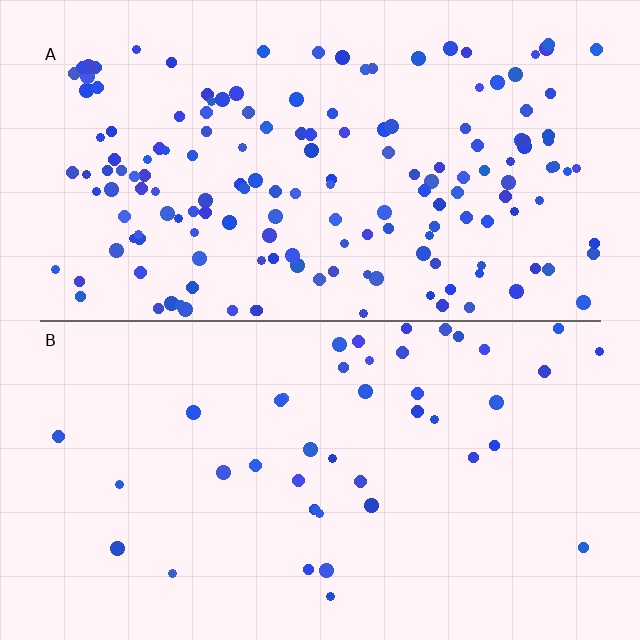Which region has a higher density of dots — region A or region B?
A (the top).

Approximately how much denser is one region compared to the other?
Approximately 3.8× — region A over region B.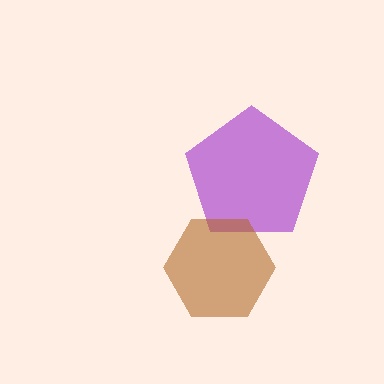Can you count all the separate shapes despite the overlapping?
Yes, there are 2 separate shapes.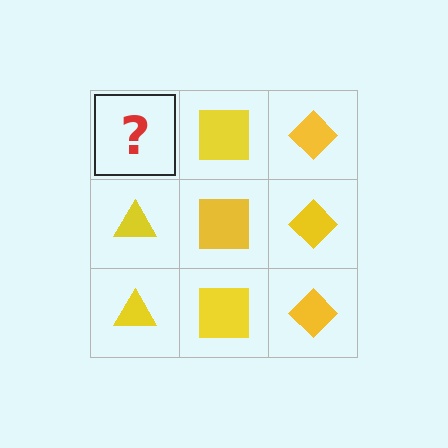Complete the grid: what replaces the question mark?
The question mark should be replaced with a yellow triangle.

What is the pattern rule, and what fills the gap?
The rule is that each column has a consistent shape. The gap should be filled with a yellow triangle.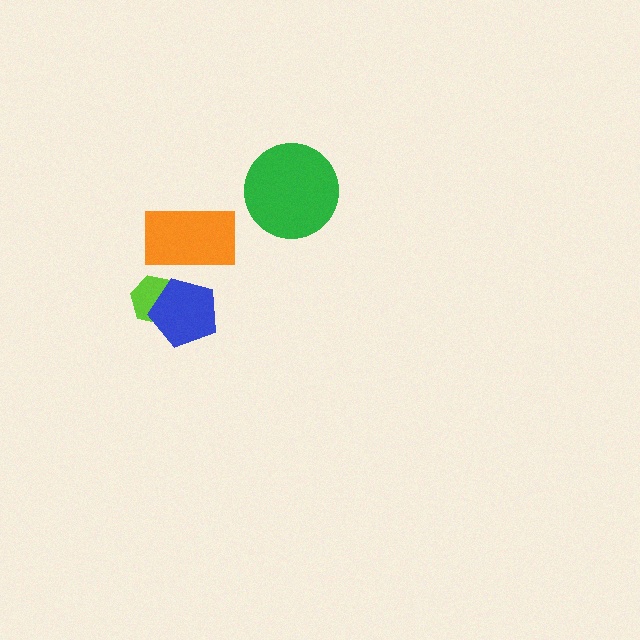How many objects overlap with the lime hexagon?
1 object overlaps with the lime hexagon.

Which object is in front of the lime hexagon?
The blue pentagon is in front of the lime hexagon.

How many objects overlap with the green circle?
0 objects overlap with the green circle.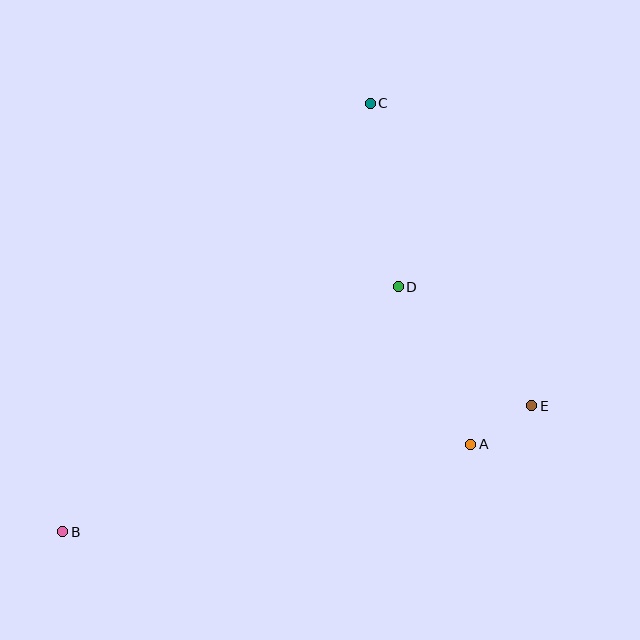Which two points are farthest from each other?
Points B and C are farthest from each other.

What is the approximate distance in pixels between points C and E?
The distance between C and E is approximately 343 pixels.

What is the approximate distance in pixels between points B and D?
The distance between B and D is approximately 416 pixels.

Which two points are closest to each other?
Points A and E are closest to each other.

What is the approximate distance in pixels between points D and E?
The distance between D and E is approximately 179 pixels.